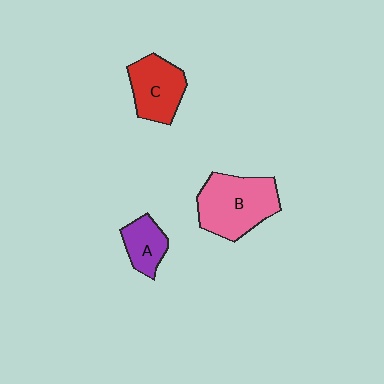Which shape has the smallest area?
Shape A (purple).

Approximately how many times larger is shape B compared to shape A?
Approximately 2.1 times.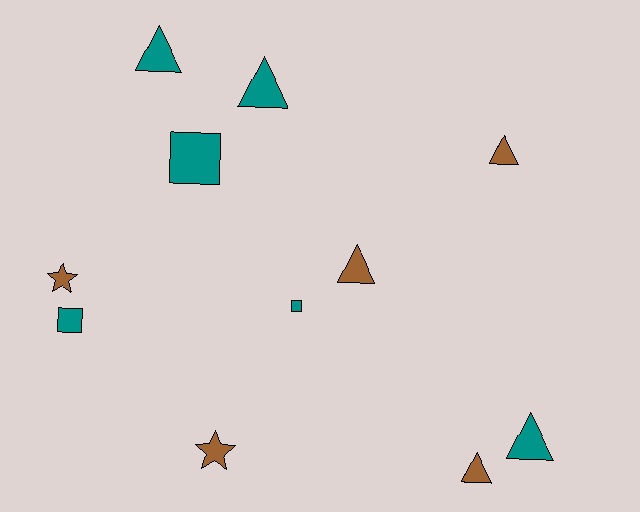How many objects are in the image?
There are 11 objects.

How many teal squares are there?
There are 3 teal squares.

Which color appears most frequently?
Teal, with 6 objects.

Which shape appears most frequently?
Triangle, with 6 objects.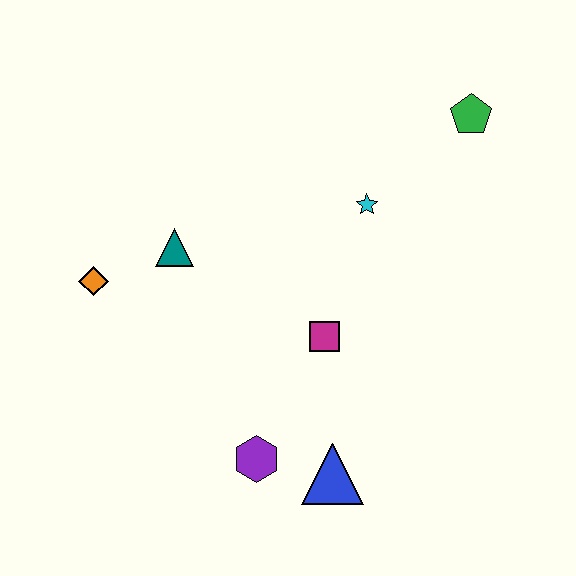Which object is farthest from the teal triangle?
The green pentagon is farthest from the teal triangle.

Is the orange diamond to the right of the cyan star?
No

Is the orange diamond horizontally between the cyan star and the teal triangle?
No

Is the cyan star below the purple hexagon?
No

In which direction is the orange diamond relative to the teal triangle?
The orange diamond is to the left of the teal triangle.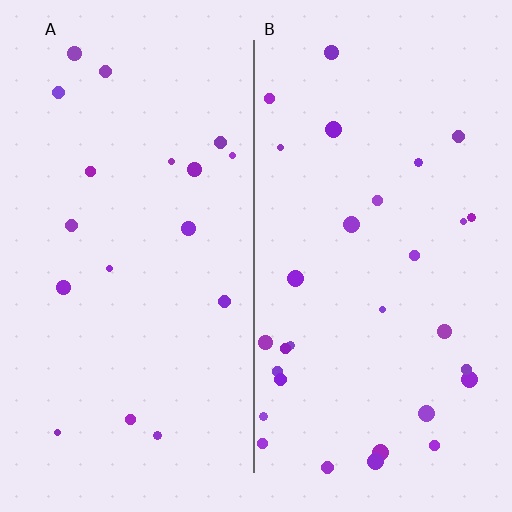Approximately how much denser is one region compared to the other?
Approximately 1.7× — region B over region A.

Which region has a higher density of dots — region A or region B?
B (the right).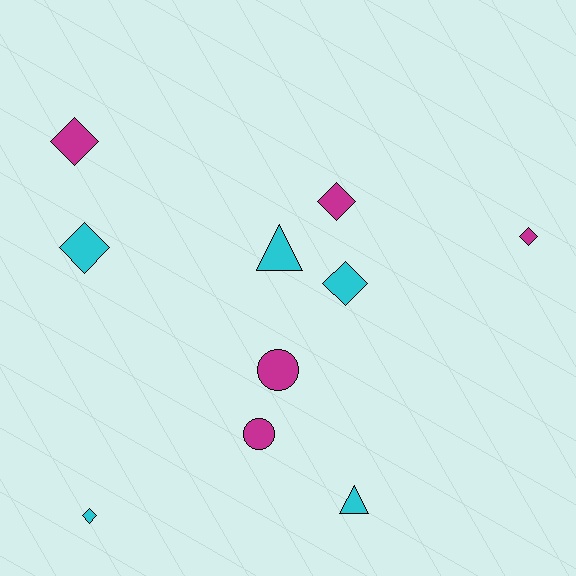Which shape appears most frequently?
Diamond, with 6 objects.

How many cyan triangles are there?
There are 2 cyan triangles.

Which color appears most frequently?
Cyan, with 5 objects.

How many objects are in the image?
There are 10 objects.